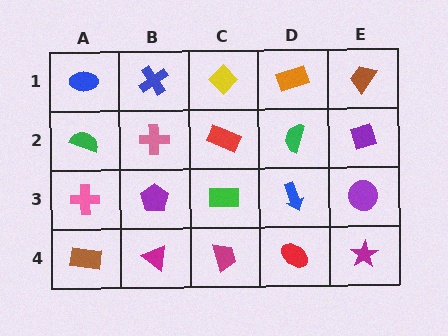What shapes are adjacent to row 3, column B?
A pink cross (row 2, column B), a magenta triangle (row 4, column B), a pink cross (row 3, column A), a green rectangle (row 3, column C).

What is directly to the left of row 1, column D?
A yellow diamond.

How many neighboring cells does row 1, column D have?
3.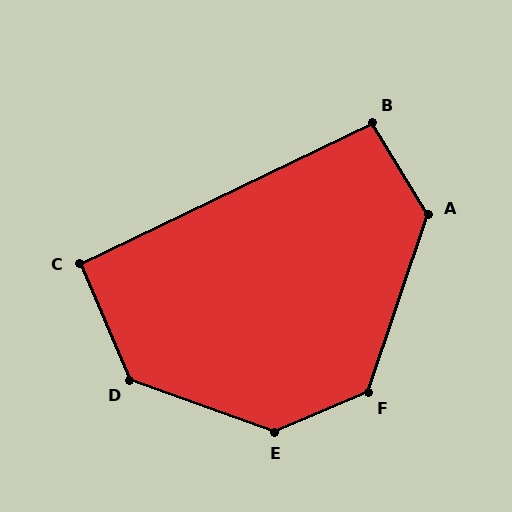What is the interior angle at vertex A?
Approximately 130 degrees (obtuse).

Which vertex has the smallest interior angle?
C, at approximately 92 degrees.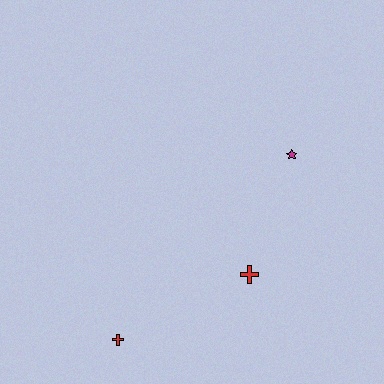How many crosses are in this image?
There are 2 crosses.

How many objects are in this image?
There are 3 objects.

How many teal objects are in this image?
There are no teal objects.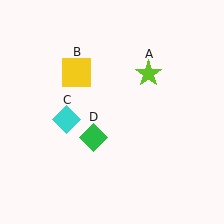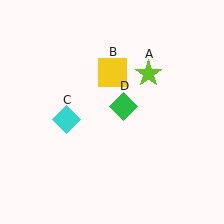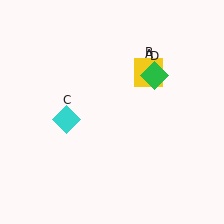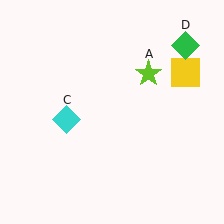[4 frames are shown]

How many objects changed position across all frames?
2 objects changed position: yellow square (object B), green diamond (object D).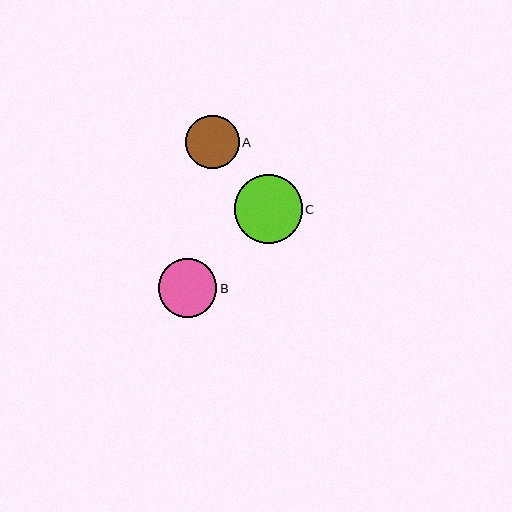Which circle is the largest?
Circle C is the largest with a size of approximately 68 pixels.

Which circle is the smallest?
Circle A is the smallest with a size of approximately 54 pixels.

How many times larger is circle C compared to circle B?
Circle C is approximately 1.2 times the size of circle B.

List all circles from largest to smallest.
From largest to smallest: C, B, A.